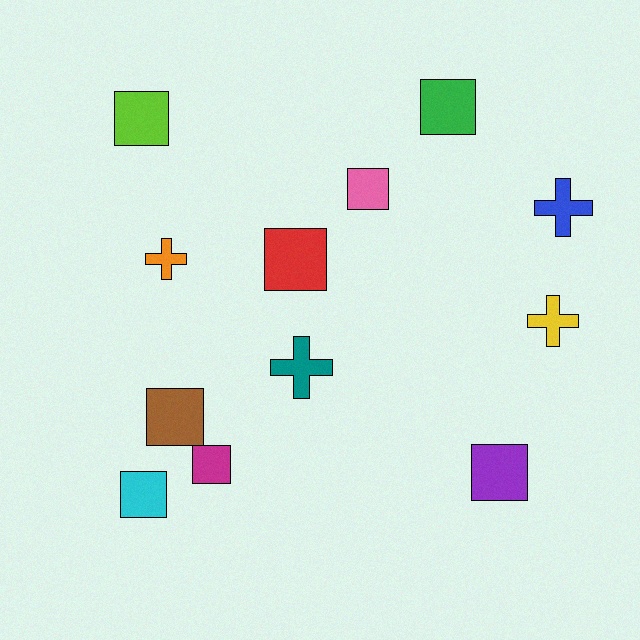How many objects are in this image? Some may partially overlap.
There are 12 objects.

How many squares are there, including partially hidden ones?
There are 8 squares.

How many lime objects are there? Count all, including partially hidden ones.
There is 1 lime object.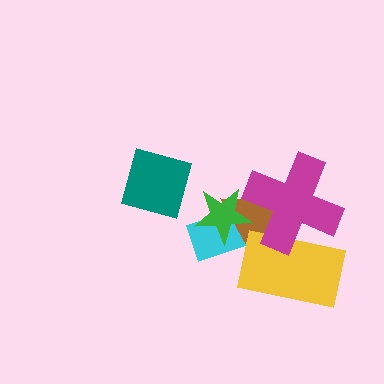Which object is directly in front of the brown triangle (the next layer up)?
The yellow rectangle is directly in front of the brown triangle.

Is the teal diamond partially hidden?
No, no other shape covers it.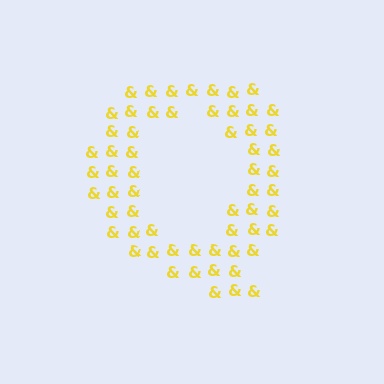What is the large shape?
The large shape is the letter Q.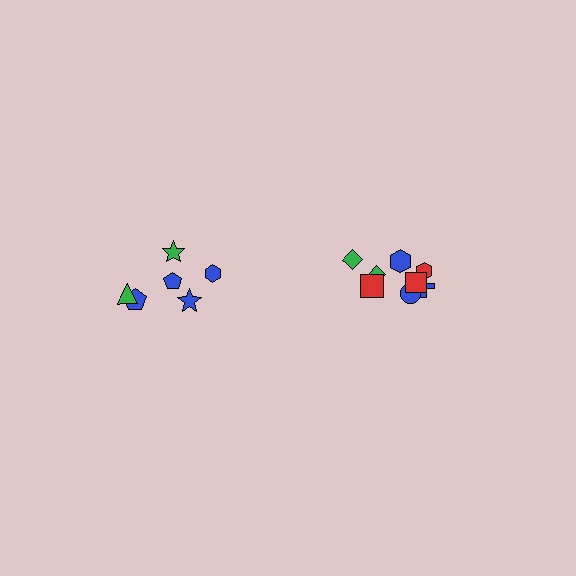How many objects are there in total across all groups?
There are 14 objects.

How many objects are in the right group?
There are 8 objects.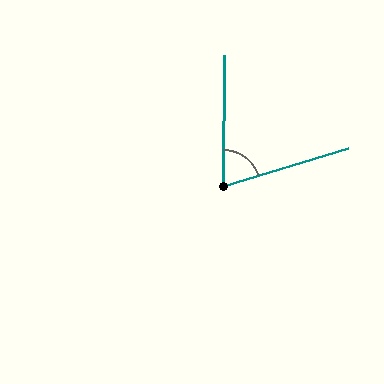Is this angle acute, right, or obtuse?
It is acute.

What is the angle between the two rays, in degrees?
Approximately 72 degrees.